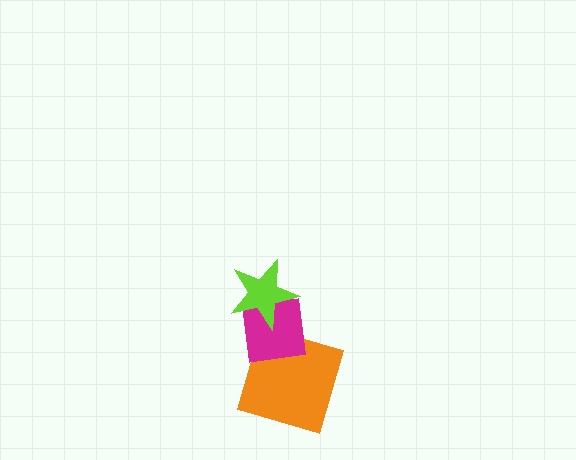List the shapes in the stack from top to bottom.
From top to bottom: the lime star, the magenta square, the orange square.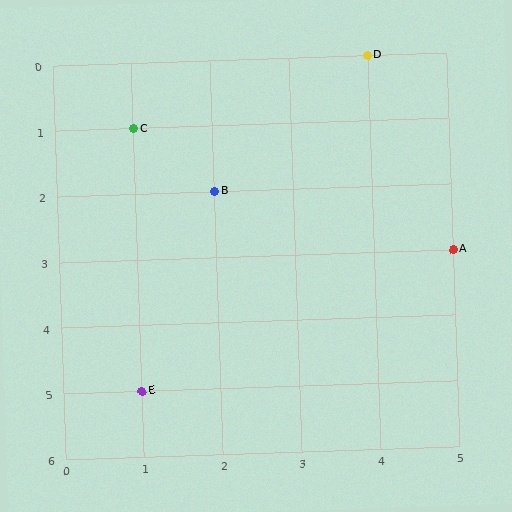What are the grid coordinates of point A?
Point A is at grid coordinates (5, 3).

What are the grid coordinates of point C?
Point C is at grid coordinates (1, 1).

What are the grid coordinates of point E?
Point E is at grid coordinates (1, 5).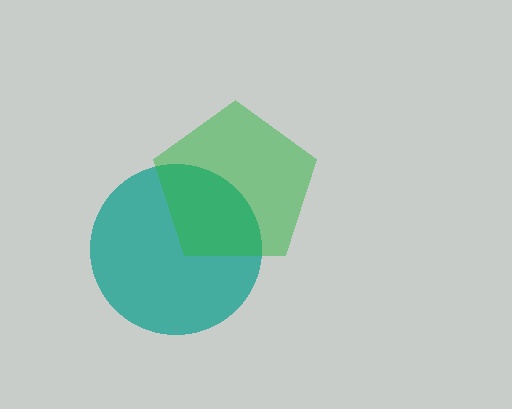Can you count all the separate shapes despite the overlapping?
Yes, there are 2 separate shapes.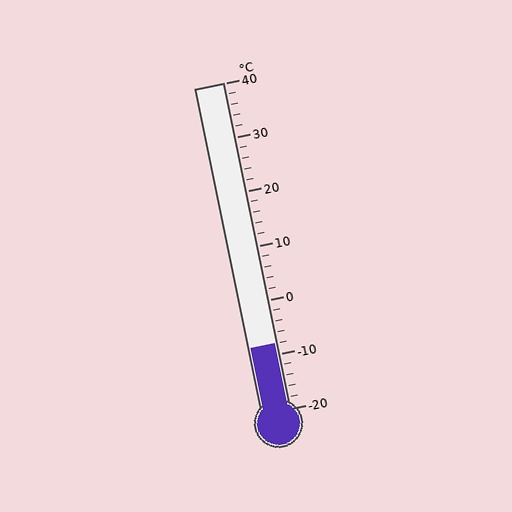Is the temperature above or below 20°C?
The temperature is below 20°C.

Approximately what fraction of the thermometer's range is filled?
The thermometer is filled to approximately 20% of its range.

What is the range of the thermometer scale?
The thermometer scale ranges from -20°C to 40°C.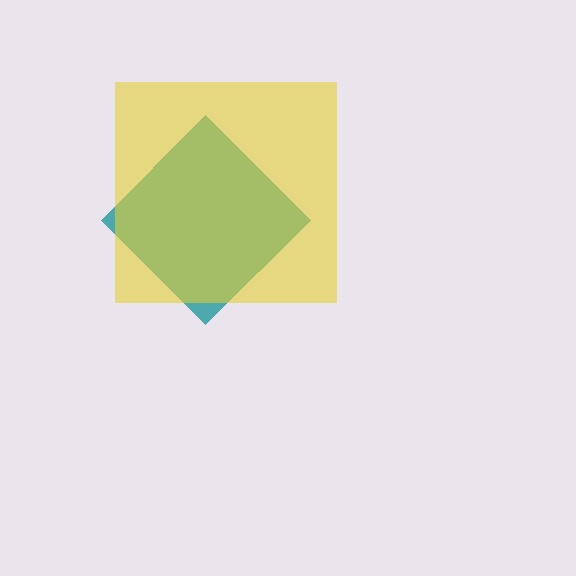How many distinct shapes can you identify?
There are 2 distinct shapes: a teal diamond, a yellow square.